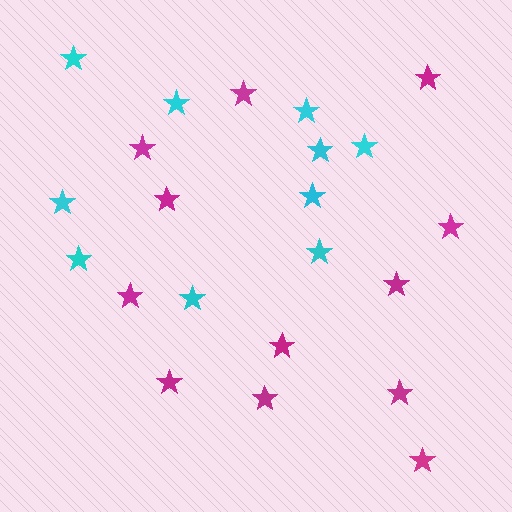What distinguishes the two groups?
There are 2 groups: one group of magenta stars (12) and one group of cyan stars (10).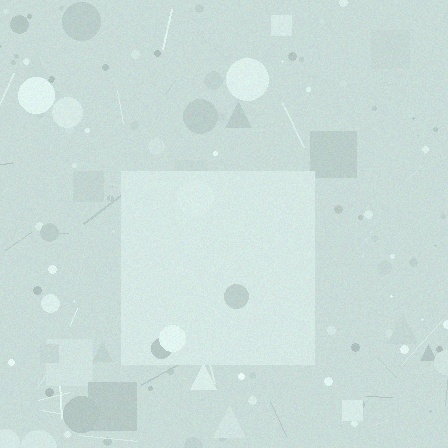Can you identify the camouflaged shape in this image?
The camouflaged shape is a square.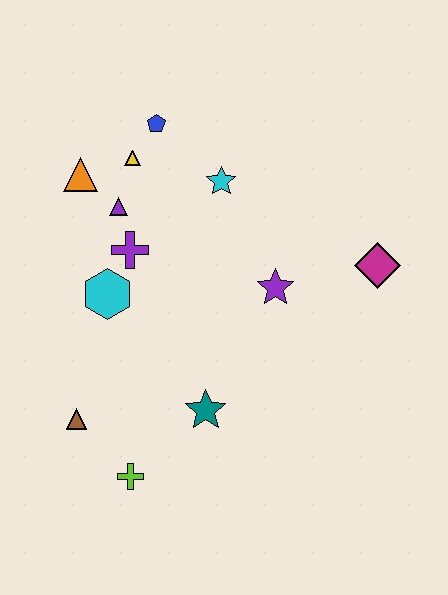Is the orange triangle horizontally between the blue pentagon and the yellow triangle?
No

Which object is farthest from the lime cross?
The blue pentagon is farthest from the lime cross.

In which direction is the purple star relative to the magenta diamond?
The purple star is to the left of the magenta diamond.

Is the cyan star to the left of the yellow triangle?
No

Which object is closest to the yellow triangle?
The blue pentagon is closest to the yellow triangle.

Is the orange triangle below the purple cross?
No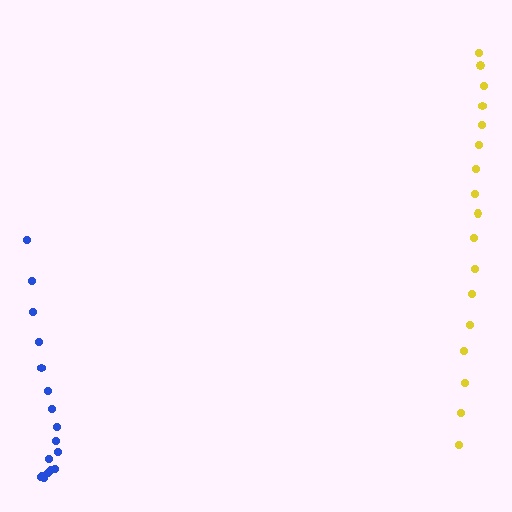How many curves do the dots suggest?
There are 2 distinct paths.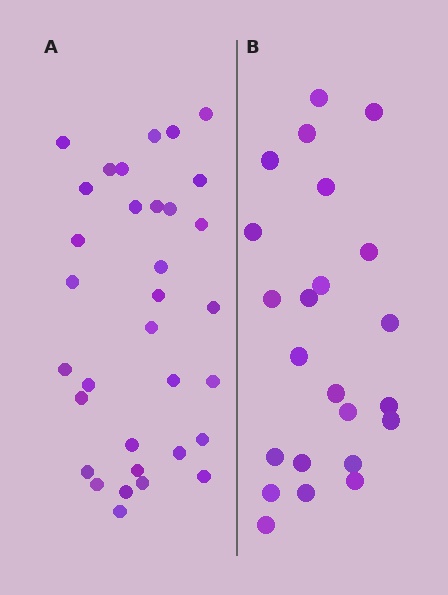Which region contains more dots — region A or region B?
Region A (the left region) has more dots.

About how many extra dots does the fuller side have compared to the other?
Region A has roughly 10 or so more dots than region B.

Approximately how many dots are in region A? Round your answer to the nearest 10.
About 30 dots. (The exact count is 33, which rounds to 30.)